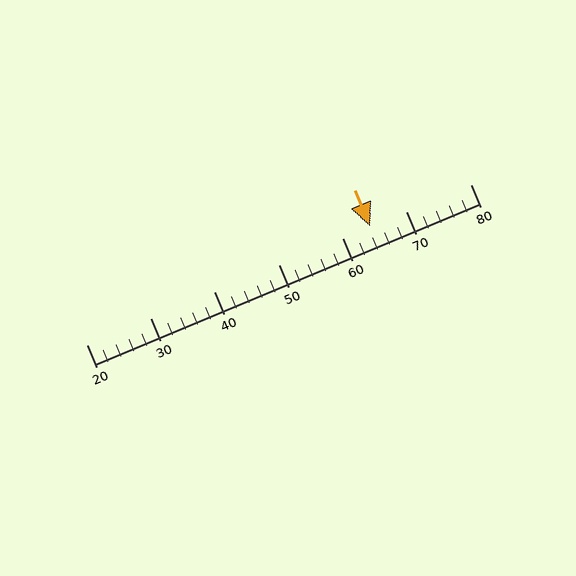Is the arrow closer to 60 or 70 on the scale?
The arrow is closer to 60.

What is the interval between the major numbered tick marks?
The major tick marks are spaced 10 units apart.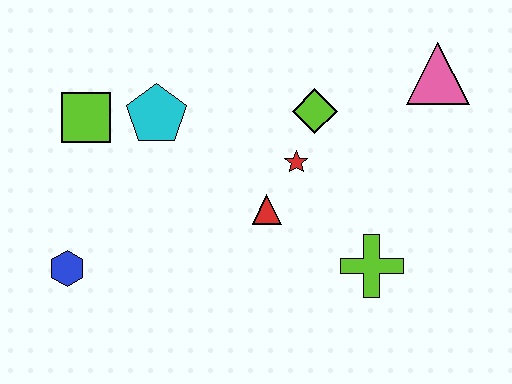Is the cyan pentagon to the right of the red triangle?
No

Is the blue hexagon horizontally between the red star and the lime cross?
No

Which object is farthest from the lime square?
The pink triangle is farthest from the lime square.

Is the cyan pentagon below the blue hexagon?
No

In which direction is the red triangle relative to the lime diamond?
The red triangle is below the lime diamond.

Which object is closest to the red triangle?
The red star is closest to the red triangle.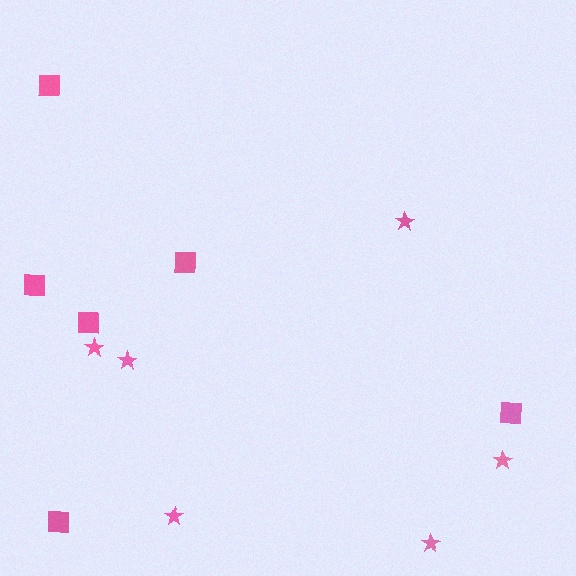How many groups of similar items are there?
There are 2 groups: one group of stars (6) and one group of squares (6).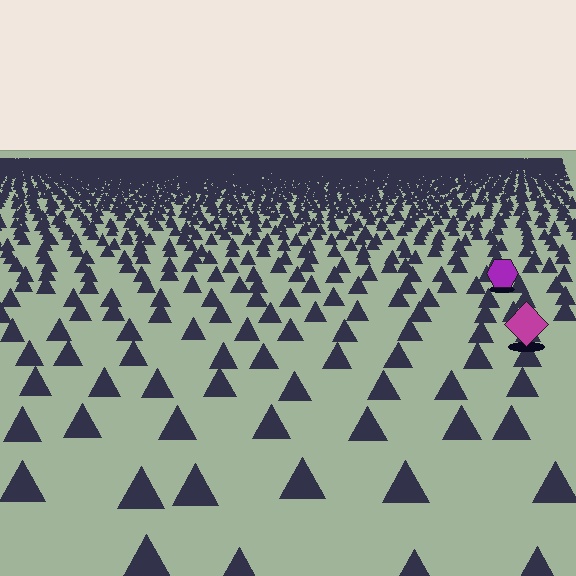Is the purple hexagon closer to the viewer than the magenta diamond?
No. The magenta diamond is closer — you can tell from the texture gradient: the ground texture is coarser near it.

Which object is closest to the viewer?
The magenta diamond is closest. The texture marks near it are larger and more spread out.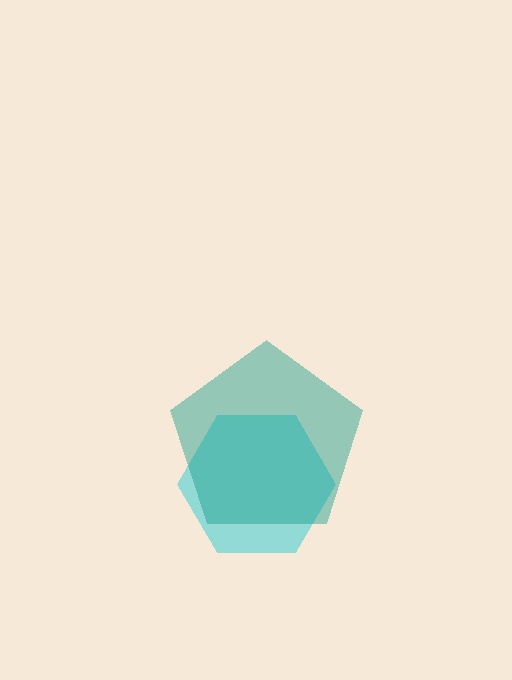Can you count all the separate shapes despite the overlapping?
Yes, there are 2 separate shapes.